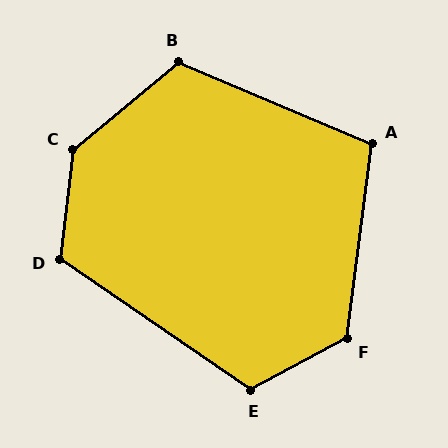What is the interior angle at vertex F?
Approximately 125 degrees (obtuse).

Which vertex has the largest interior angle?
C, at approximately 137 degrees.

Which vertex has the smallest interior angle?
A, at approximately 106 degrees.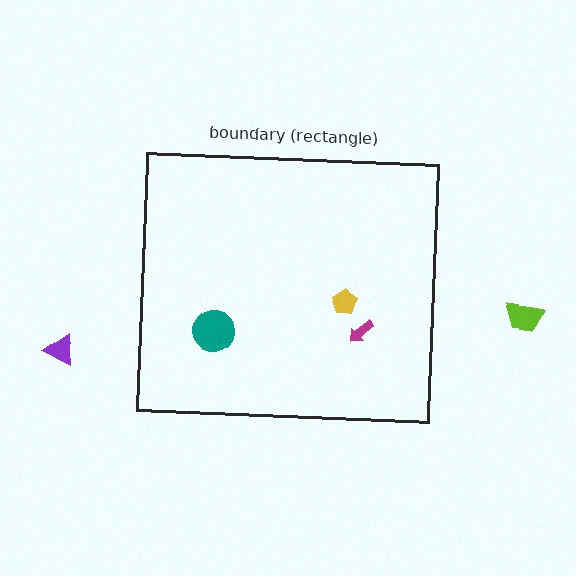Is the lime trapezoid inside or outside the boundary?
Outside.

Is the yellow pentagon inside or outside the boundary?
Inside.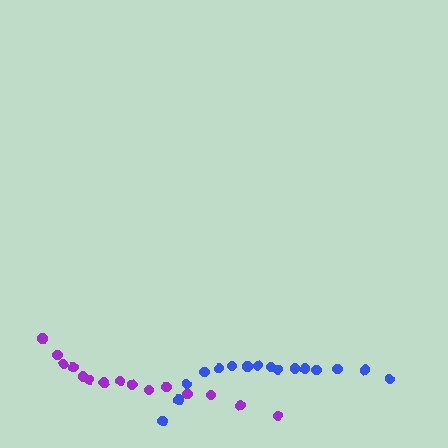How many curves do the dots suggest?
There are 2 distinct paths.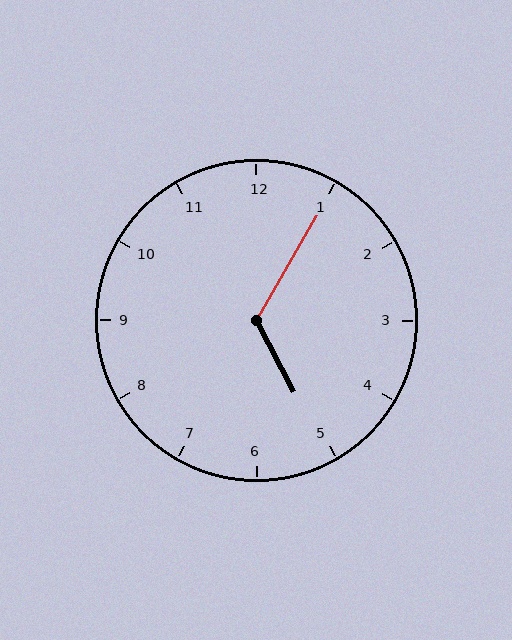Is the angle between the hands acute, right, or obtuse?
It is obtuse.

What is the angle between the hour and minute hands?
Approximately 122 degrees.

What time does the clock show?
5:05.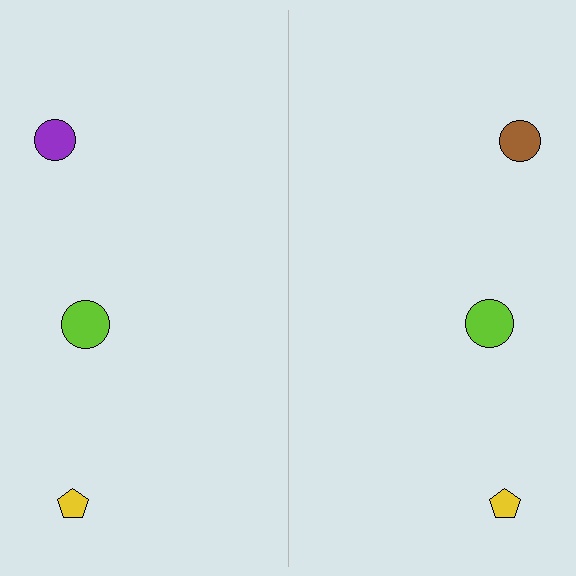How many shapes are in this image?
There are 6 shapes in this image.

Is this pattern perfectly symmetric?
No, the pattern is not perfectly symmetric. The brown circle on the right side breaks the symmetry — its mirror counterpart is purple.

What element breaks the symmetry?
The brown circle on the right side breaks the symmetry — its mirror counterpart is purple.